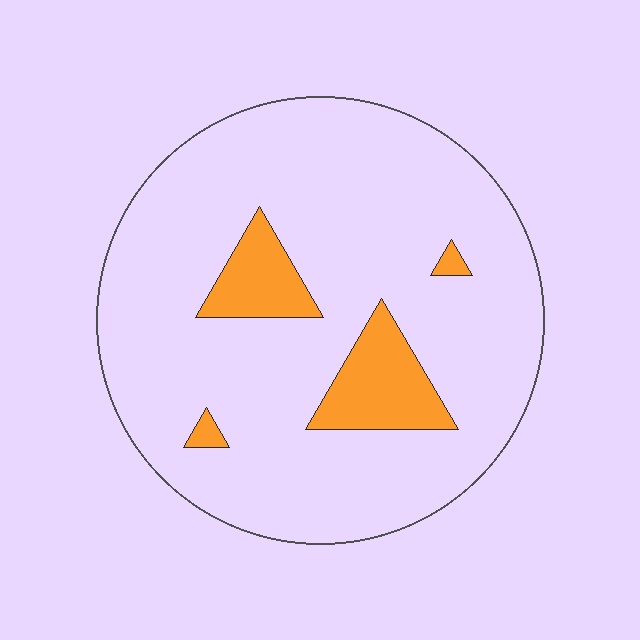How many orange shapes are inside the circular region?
4.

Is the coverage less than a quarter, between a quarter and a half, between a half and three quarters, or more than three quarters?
Less than a quarter.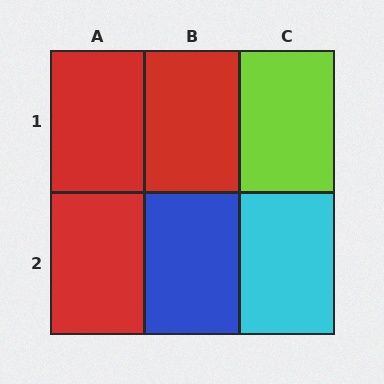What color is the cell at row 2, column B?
Blue.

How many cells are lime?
1 cell is lime.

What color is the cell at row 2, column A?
Red.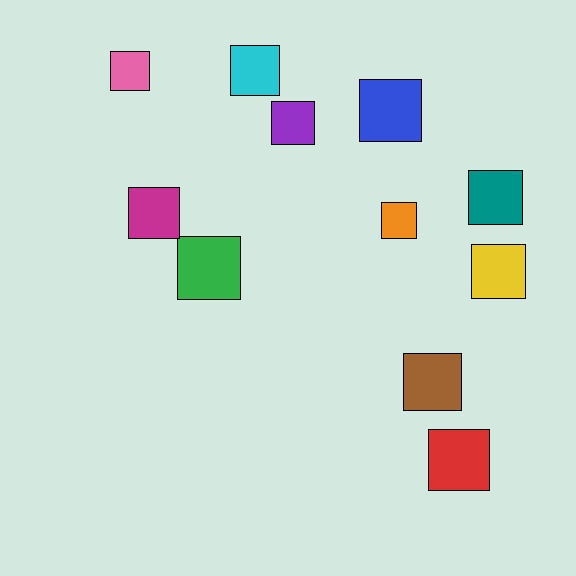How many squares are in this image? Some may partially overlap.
There are 11 squares.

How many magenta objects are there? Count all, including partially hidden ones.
There is 1 magenta object.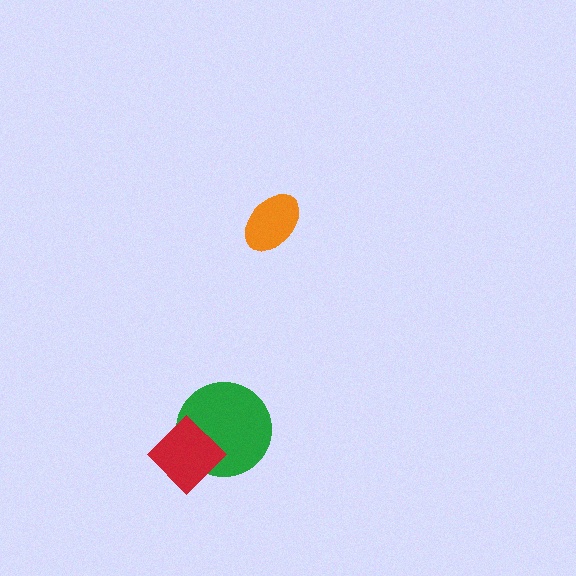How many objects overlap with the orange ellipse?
0 objects overlap with the orange ellipse.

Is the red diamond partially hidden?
No, no other shape covers it.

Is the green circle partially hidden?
Yes, it is partially covered by another shape.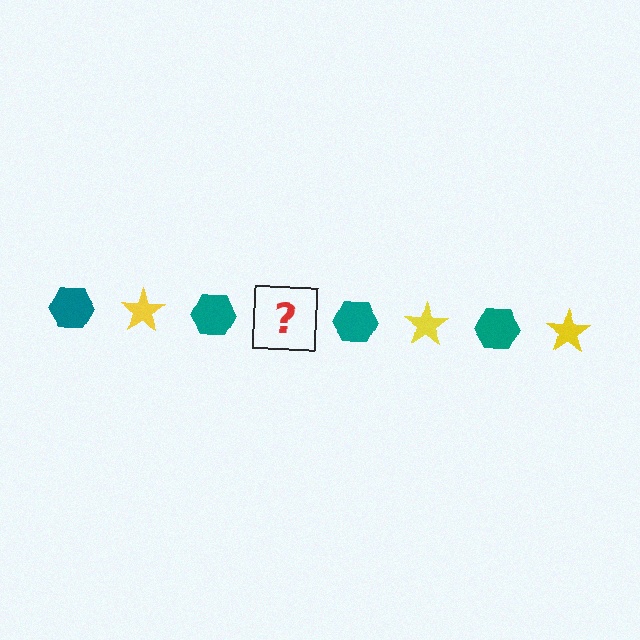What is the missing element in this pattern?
The missing element is a yellow star.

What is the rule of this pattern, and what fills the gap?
The rule is that the pattern alternates between teal hexagon and yellow star. The gap should be filled with a yellow star.